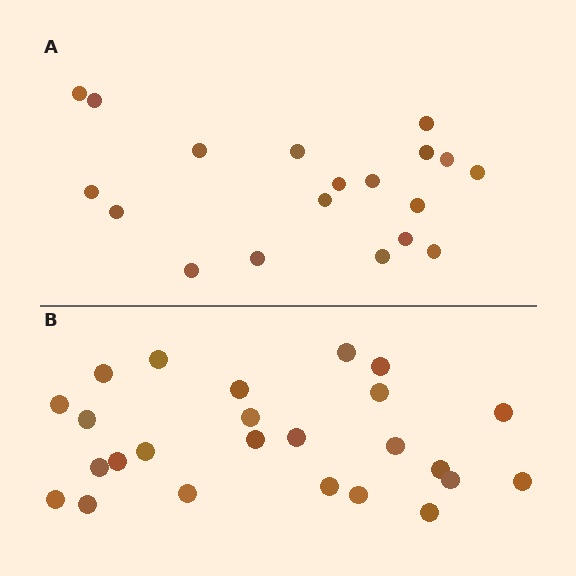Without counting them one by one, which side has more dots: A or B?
Region B (the bottom region) has more dots.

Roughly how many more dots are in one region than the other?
Region B has about 6 more dots than region A.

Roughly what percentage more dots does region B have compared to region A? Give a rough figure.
About 30% more.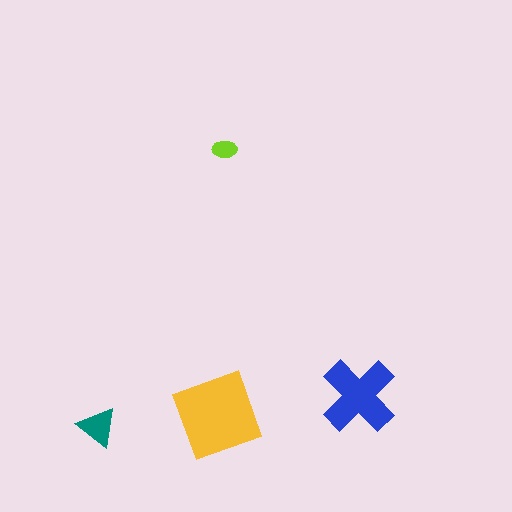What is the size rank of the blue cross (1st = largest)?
2nd.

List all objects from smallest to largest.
The lime ellipse, the teal triangle, the blue cross, the yellow square.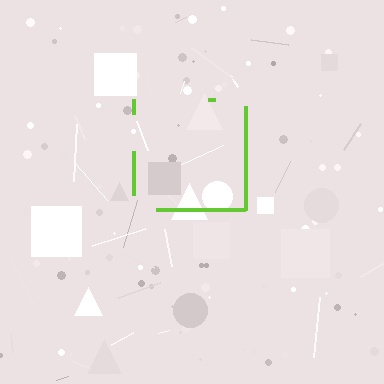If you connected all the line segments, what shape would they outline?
They would outline a square.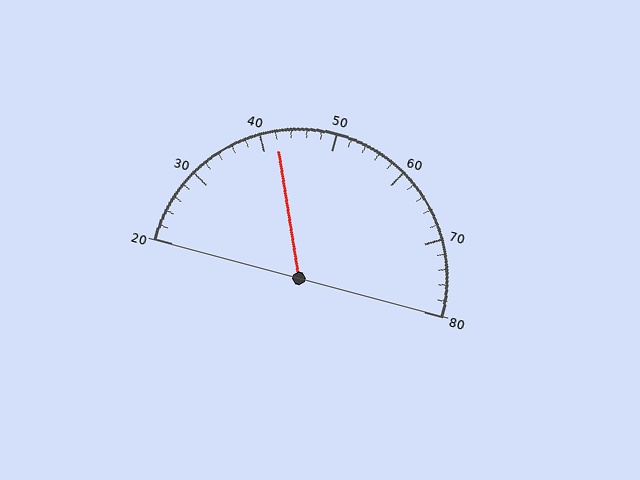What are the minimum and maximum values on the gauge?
The gauge ranges from 20 to 80.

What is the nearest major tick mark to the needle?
The nearest major tick mark is 40.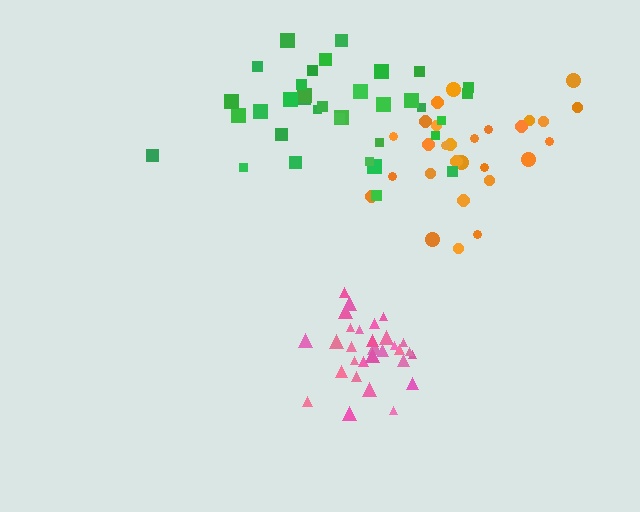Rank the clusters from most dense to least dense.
pink, orange, green.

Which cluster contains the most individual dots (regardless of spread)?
Green (35).